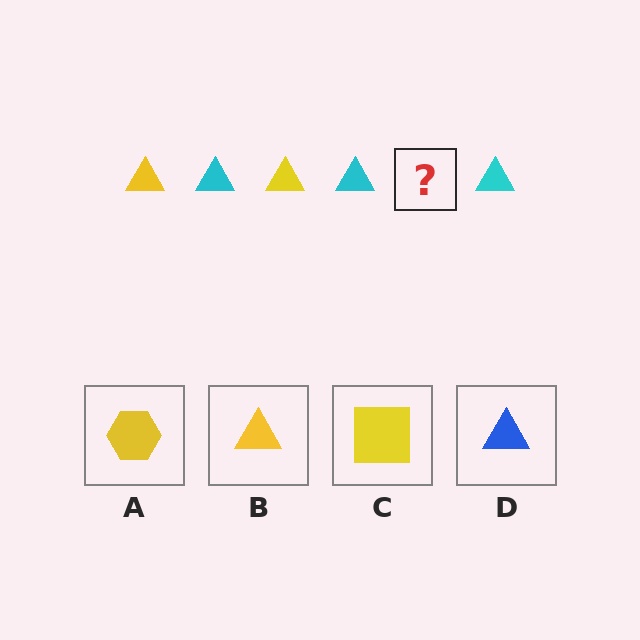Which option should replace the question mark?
Option B.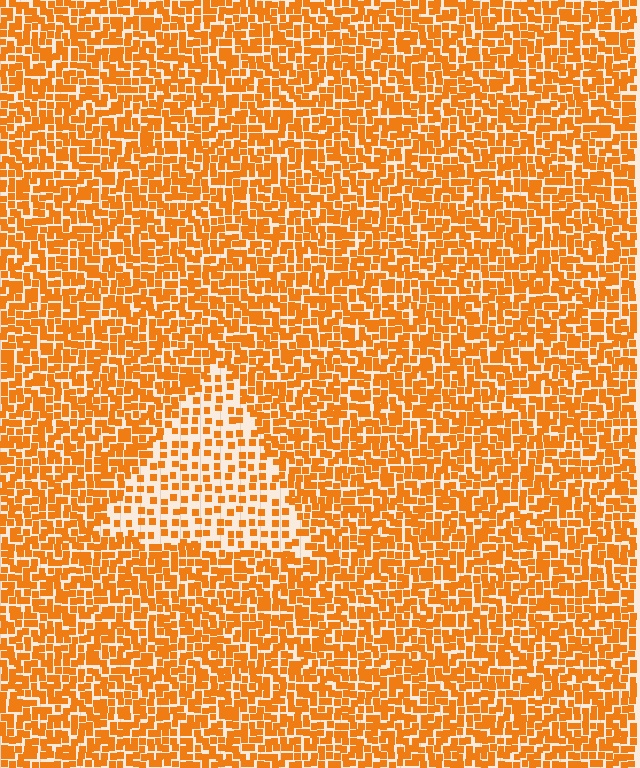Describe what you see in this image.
The image contains small orange elements arranged at two different densities. A triangle-shaped region is visible where the elements are less densely packed than the surrounding area.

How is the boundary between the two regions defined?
The boundary is defined by a change in element density (approximately 2.1x ratio). All elements are the same color, size, and shape.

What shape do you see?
I see a triangle.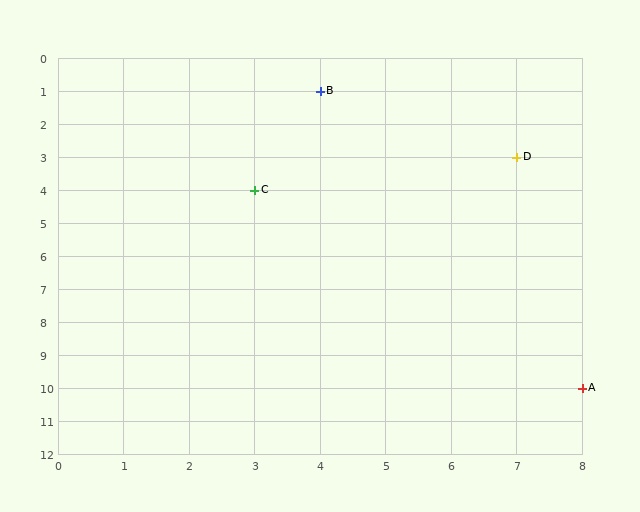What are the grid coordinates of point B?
Point B is at grid coordinates (4, 1).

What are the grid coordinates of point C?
Point C is at grid coordinates (3, 4).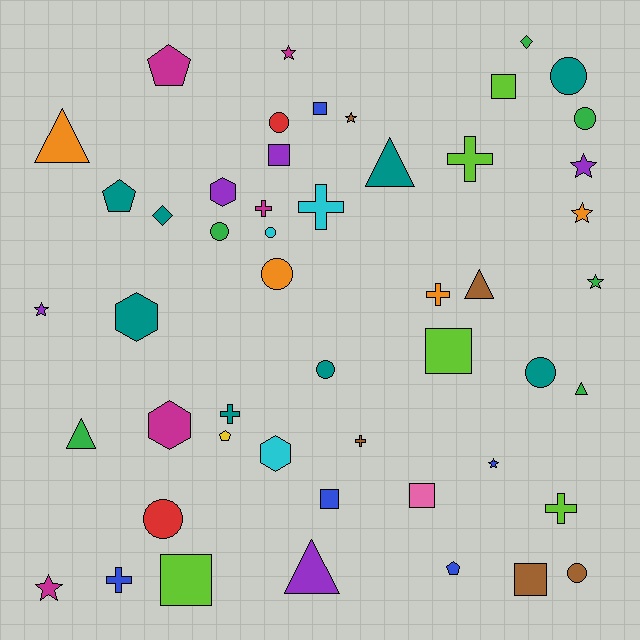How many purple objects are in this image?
There are 5 purple objects.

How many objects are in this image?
There are 50 objects.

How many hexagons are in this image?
There are 4 hexagons.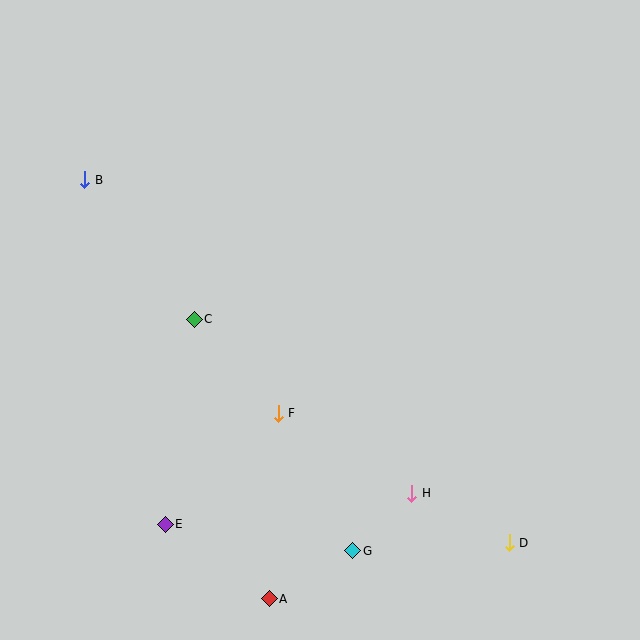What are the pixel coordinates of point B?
Point B is at (85, 180).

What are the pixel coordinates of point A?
Point A is at (269, 599).